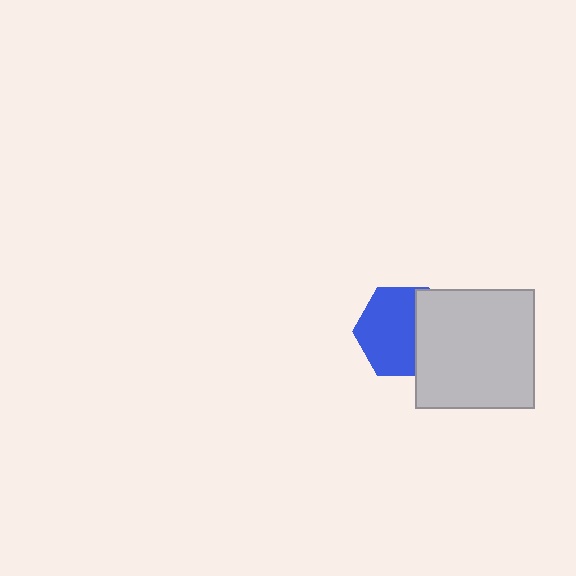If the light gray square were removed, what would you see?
You would see the complete blue hexagon.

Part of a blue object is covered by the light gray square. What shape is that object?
It is a hexagon.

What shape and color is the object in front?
The object in front is a light gray square.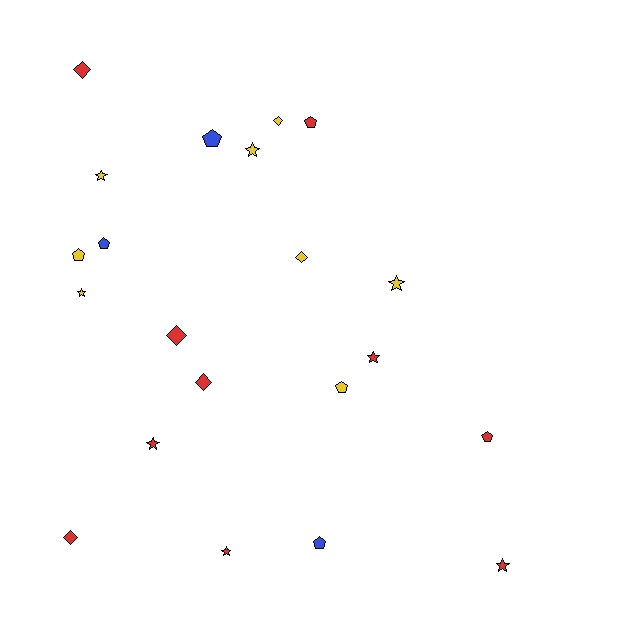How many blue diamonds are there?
There are no blue diamonds.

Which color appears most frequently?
Red, with 10 objects.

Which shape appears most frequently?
Star, with 8 objects.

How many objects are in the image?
There are 21 objects.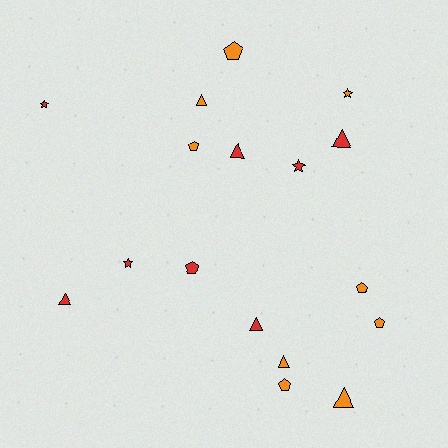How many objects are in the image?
There are 17 objects.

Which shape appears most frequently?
Triangle, with 7 objects.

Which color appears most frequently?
Orange, with 9 objects.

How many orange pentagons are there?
There are 5 orange pentagons.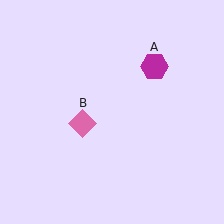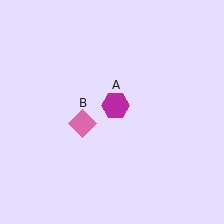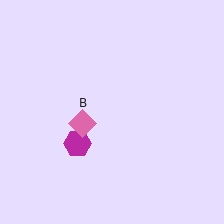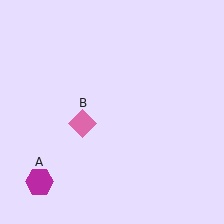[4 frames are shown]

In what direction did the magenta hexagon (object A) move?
The magenta hexagon (object A) moved down and to the left.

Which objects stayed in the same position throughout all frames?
Pink diamond (object B) remained stationary.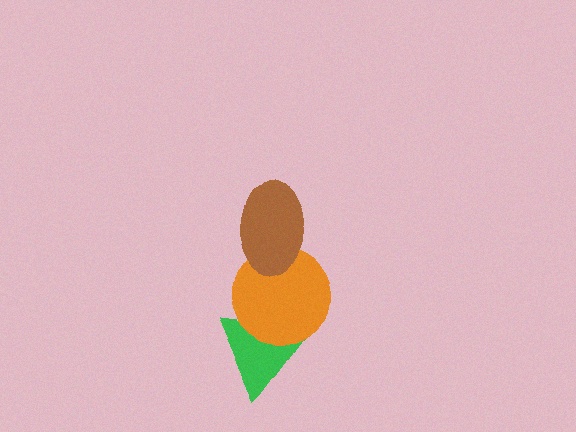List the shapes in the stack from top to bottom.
From top to bottom: the brown ellipse, the orange circle, the green triangle.